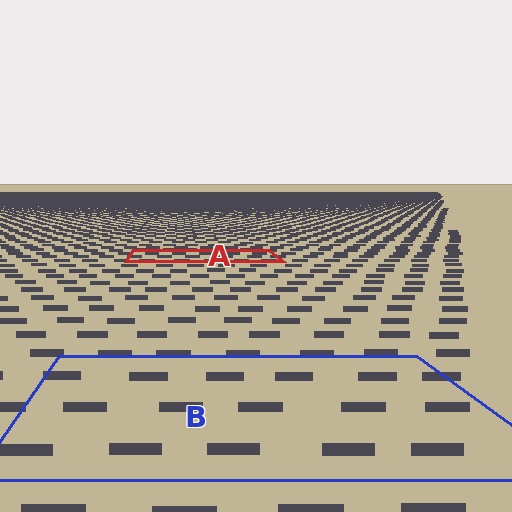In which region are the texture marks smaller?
The texture marks are smaller in region A, because it is farther away.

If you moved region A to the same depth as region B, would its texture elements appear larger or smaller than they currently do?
They would appear larger. At a closer depth, the same texture elements are projected at a bigger on-screen size.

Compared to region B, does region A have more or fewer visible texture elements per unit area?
Region A has more texture elements per unit area — they are packed more densely because it is farther away.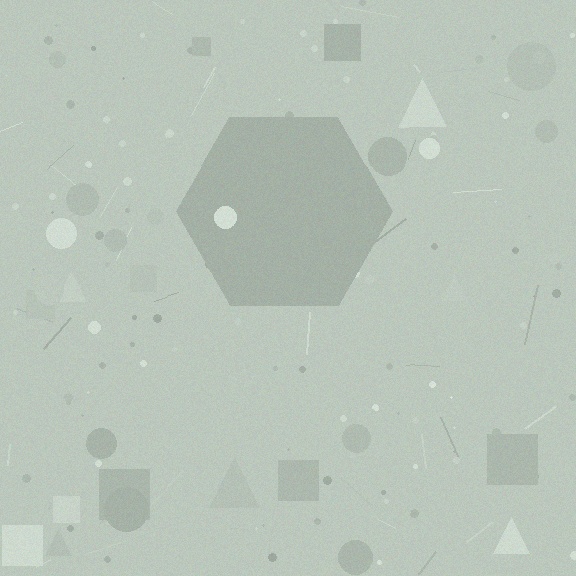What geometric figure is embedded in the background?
A hexagon is embedded in the background.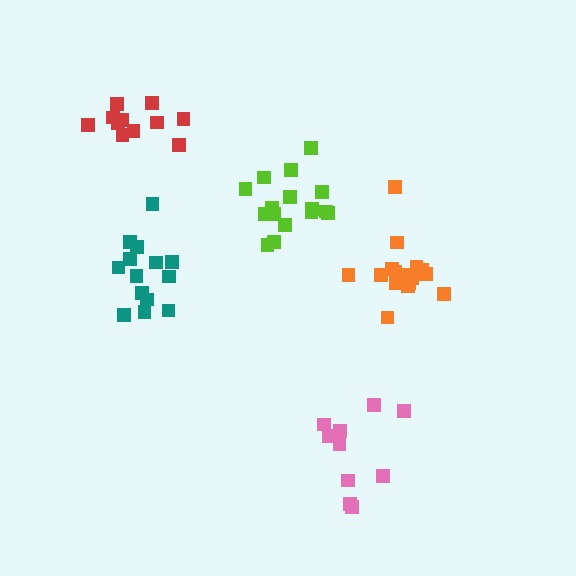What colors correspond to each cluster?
The clusters are colored: lime, orange, teal, red, pink.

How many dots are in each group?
Group 1: 16 dots, Group 2: 16 dots, Group 3: 14 dots, Group 4: 11 dots, Group 5: 10 dots (67 total).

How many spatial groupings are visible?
There are 5 spatial groupings.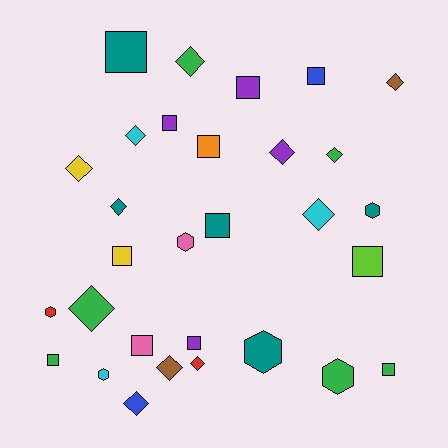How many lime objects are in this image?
There is 1 lime object.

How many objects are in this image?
There are 30 objects.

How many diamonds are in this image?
There are 12 diamonds.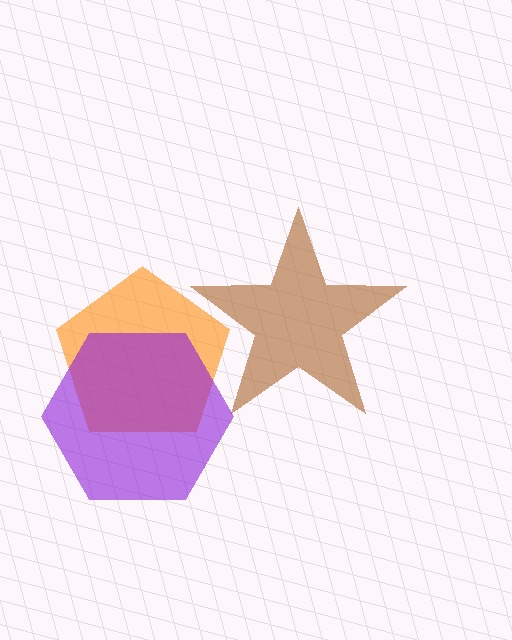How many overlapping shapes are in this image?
There are 3 overlapping shapes in the image.